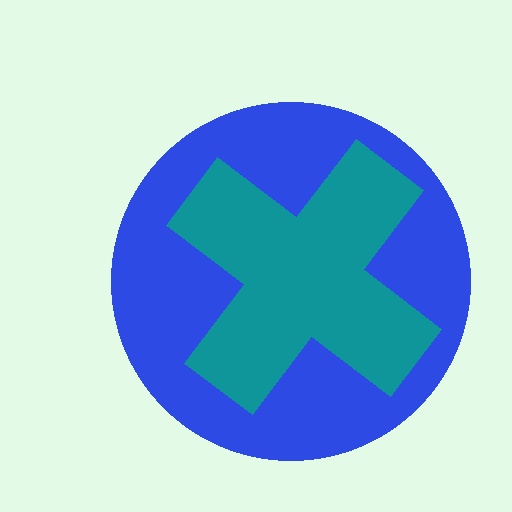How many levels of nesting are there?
2.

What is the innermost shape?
The teal cross.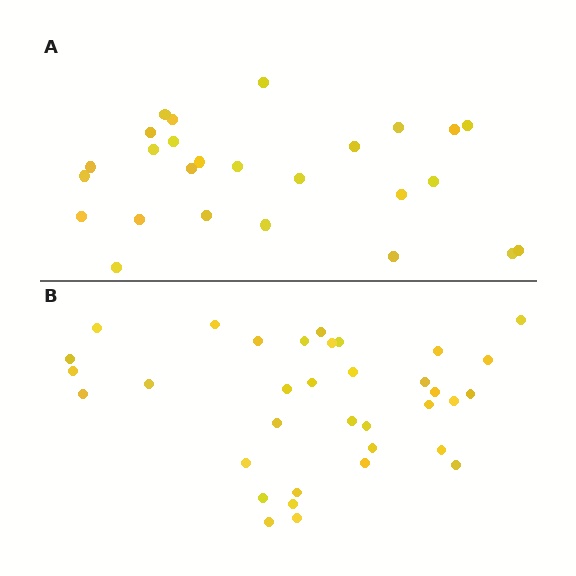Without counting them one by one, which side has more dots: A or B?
Region B (the bottom region) has more dots.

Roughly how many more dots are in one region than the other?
Region B has roughly 8 or so more dots than region A.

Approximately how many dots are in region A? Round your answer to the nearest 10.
About 30 dots. (The exact count is 26, which rounds to 30.)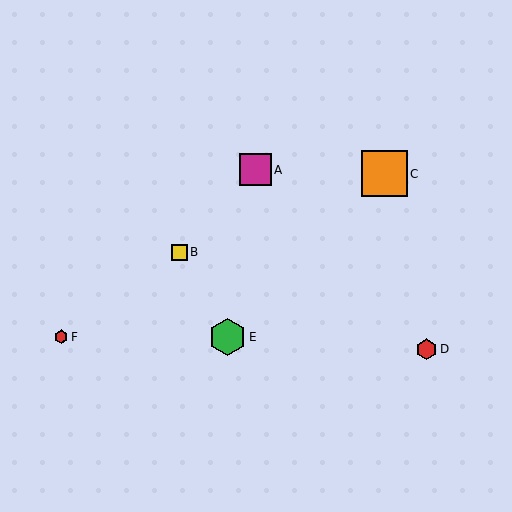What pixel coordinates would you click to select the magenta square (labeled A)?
Click at (255, 170) to select the magenta square A.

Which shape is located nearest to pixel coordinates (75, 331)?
The red hexagon (labeled F) at (61, 337) is nearest to that location.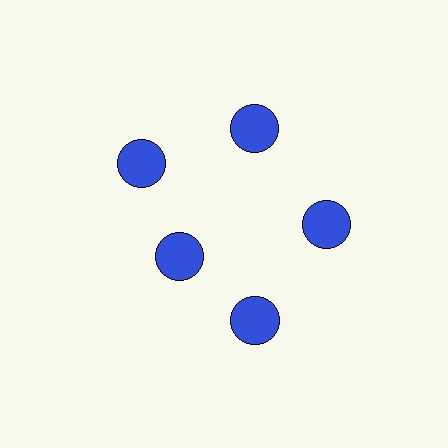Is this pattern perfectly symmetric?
No. The 5 blue circles are arranged in a ring, but one element near the 8 o'clock position is pulled inward toward the center, breaking the 5-fold rotational symmetry.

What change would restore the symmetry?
The symmetry would be restored by moving it outward, back onto the ring so that all 5 circles sit at equal angles and equal distance from the center.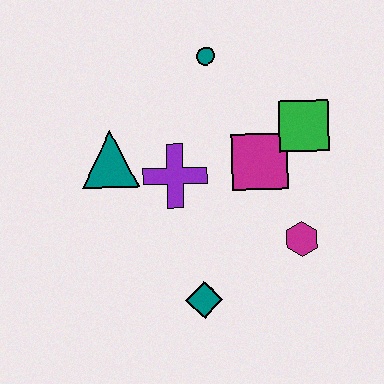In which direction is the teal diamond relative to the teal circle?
The teal diamond is below the teal circle.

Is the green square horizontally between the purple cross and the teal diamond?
No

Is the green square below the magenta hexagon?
No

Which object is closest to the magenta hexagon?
The magenta square is closest to the magenta hexagon.